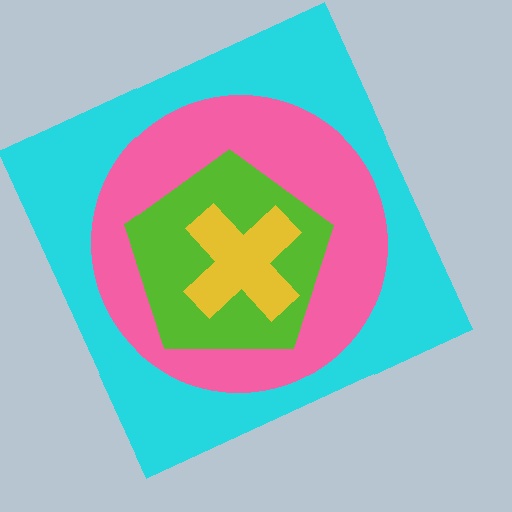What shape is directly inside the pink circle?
The lime pentagon.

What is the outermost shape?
The cyan square.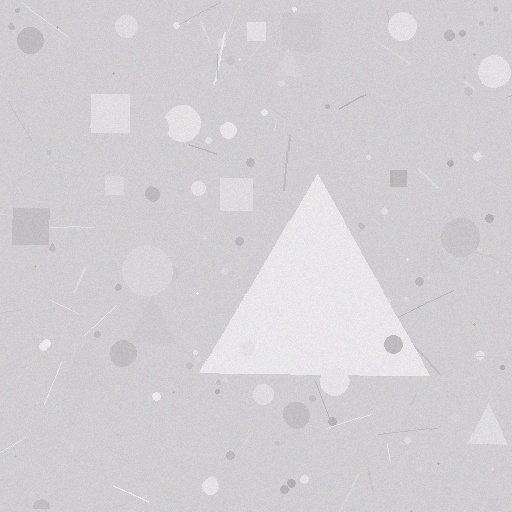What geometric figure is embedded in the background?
A triangle is embedded in the background.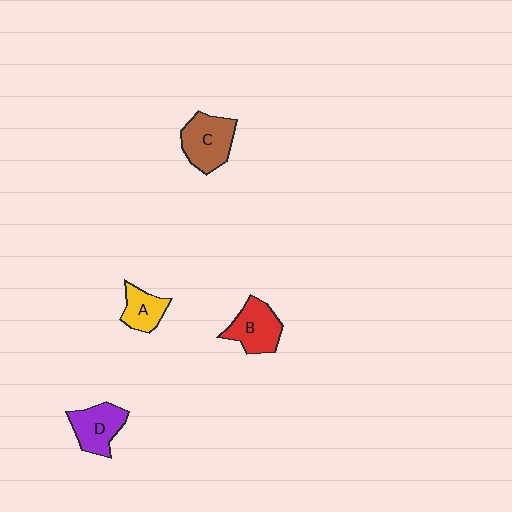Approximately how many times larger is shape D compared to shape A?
Approximately 1.4 times.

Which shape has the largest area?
Shape C (brown).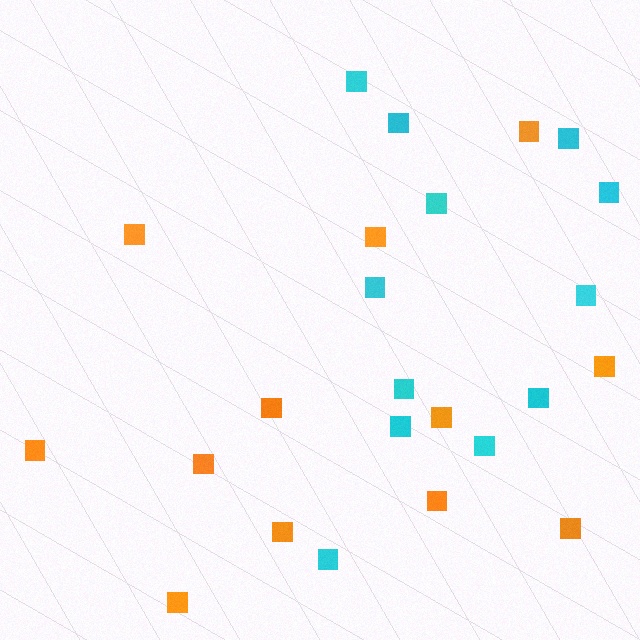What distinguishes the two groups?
There are 2 groups: one group of orange squares (12) and one group of cyan squares (12).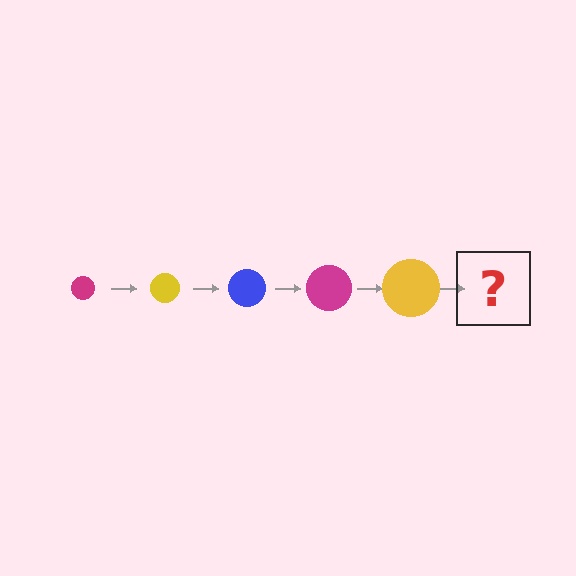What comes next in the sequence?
The next element should be a blue circle, larger than the previous one.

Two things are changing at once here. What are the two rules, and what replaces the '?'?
The two rules are that the circle grows larger each step and the color cycles through magenta, yellow, and blue. The '?' should be a blue circle, larger than the previous one.